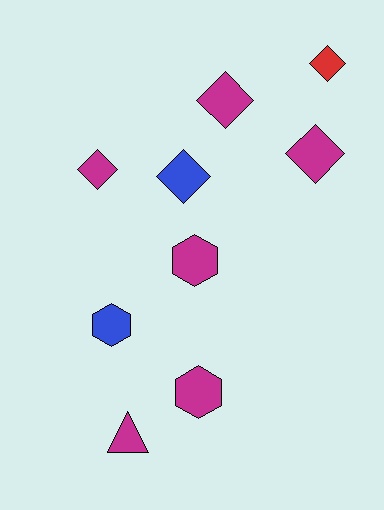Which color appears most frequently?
Magenta, with 6 objects.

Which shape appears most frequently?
Diamond, with 5 objects.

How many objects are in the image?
There are 9 objects.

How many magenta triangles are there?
There is 1 magenta triangle.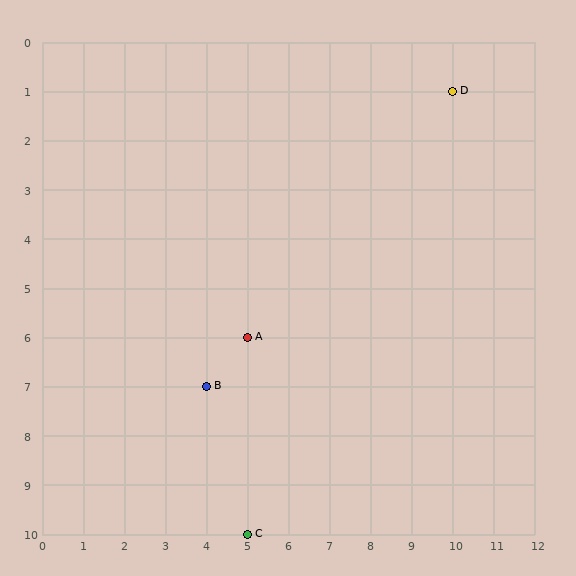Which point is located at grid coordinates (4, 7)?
Point B is at (4, 7).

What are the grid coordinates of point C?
Point C is at grid coordinates (5, 10).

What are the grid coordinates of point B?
Point B is at grid coordinates (4, 7).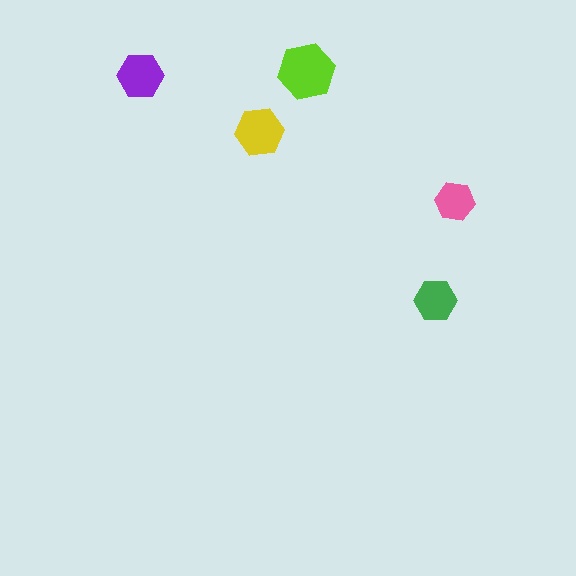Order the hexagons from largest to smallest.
the lime one, the yellow one, the purple one, the green one, the pink one.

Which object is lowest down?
The green hexagon is bottommost.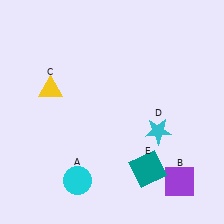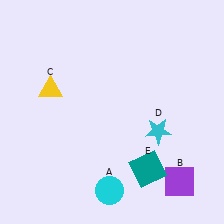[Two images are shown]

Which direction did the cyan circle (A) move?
The cyan circle (A) moved right.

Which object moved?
The cyan circle (A) moved right.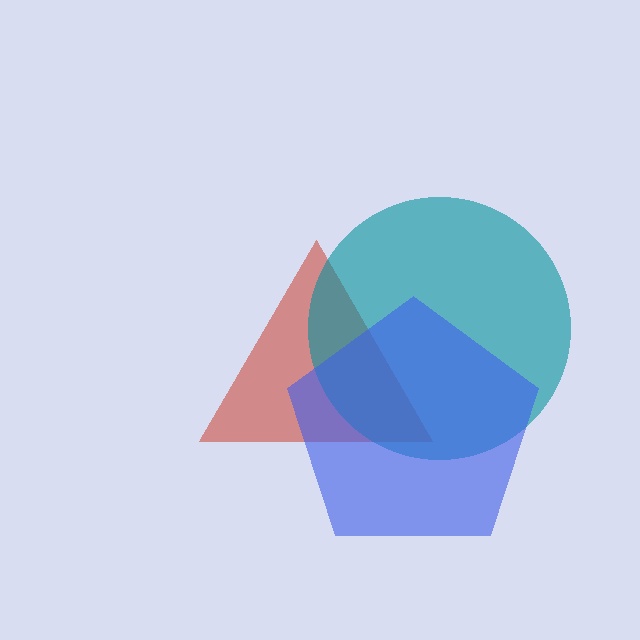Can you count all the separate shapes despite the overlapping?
Yes, there are 3 separate shapes.